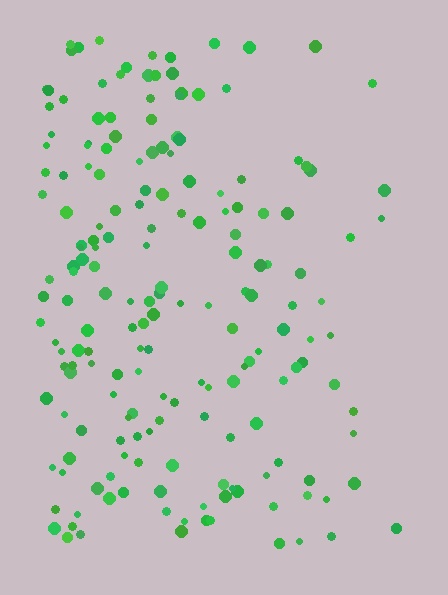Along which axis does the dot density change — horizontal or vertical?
Horizontal.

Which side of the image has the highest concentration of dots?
The left.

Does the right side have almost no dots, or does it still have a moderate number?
Still a moderate number, just noticeably fewer than the left.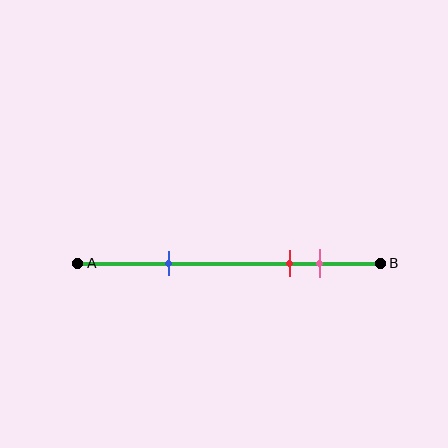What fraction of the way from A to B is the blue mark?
The blue mark is approximately 30% (0.3) of the way from A to B.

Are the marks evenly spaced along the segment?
No, the marks are not evenly spaced.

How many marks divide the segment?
There are 3 marks dividing the segment.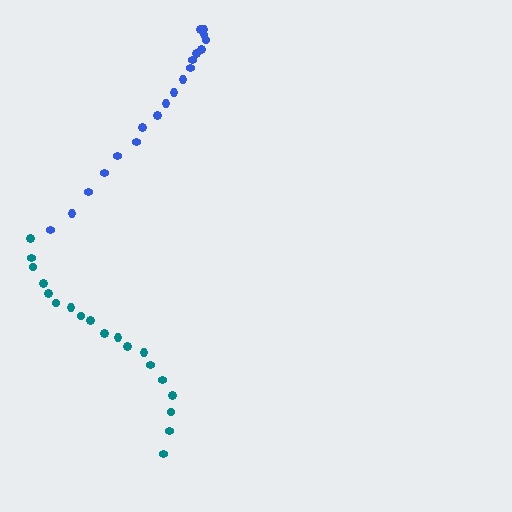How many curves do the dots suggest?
There are 2 distinct paths.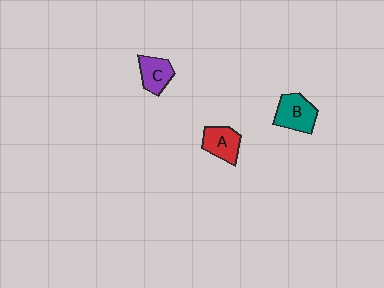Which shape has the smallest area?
Shape C (purple).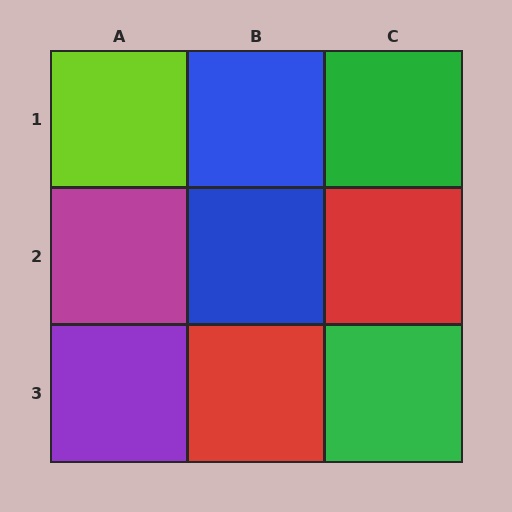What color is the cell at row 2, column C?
Red.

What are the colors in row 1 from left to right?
Lime, blue, green.